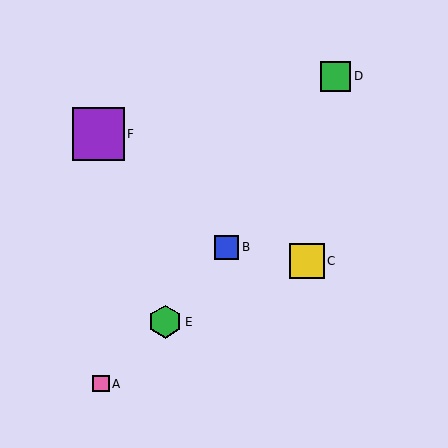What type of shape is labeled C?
Shape C is a yellow square.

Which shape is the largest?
The purple square (labeled F) is the largest.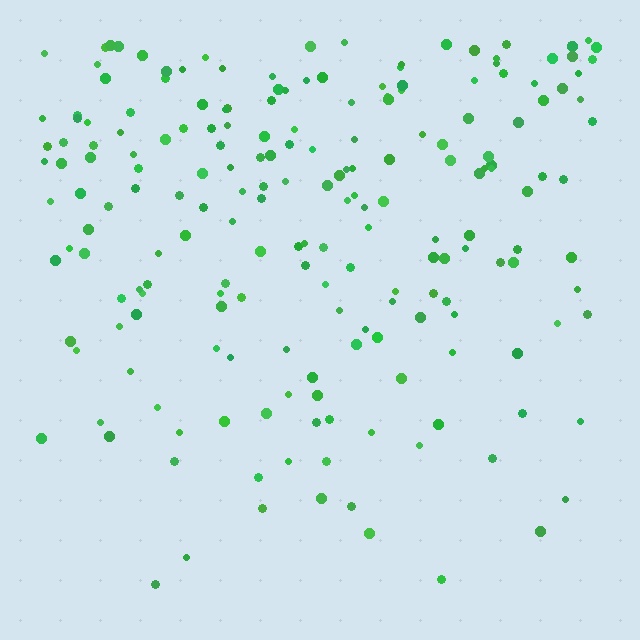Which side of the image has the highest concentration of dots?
The top.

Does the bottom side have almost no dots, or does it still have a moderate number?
Still a moderate number, just noticeably fewer than the top.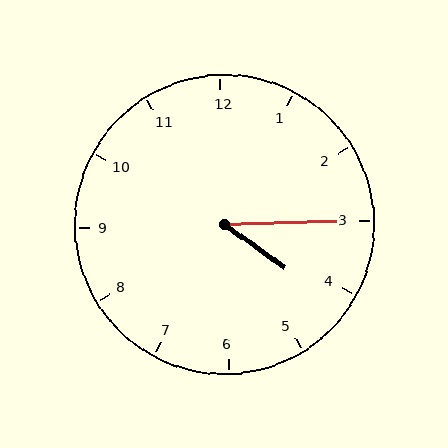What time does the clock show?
4:15.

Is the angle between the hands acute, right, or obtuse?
It is acute.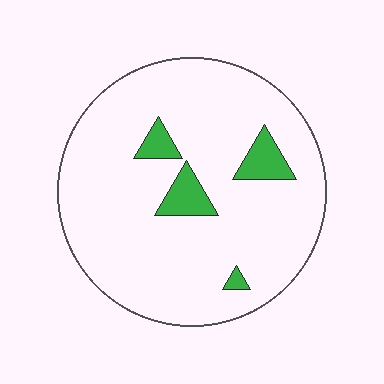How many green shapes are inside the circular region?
4.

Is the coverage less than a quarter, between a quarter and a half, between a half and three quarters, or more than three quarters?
Less than a quarter.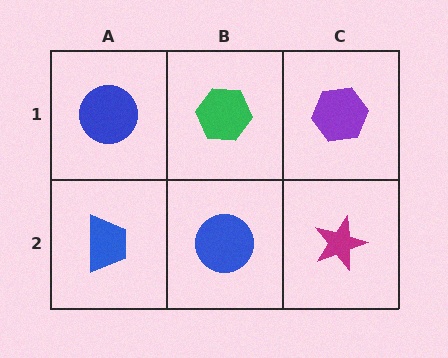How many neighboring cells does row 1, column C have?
2.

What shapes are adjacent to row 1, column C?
A magenta star (row 2, column C), a green hexagon (row 1, column B).